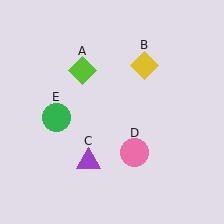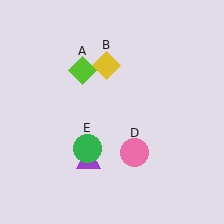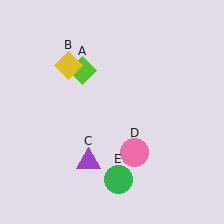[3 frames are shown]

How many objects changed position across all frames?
2 objects changed position: yellow diamond (object B), green circle (object E).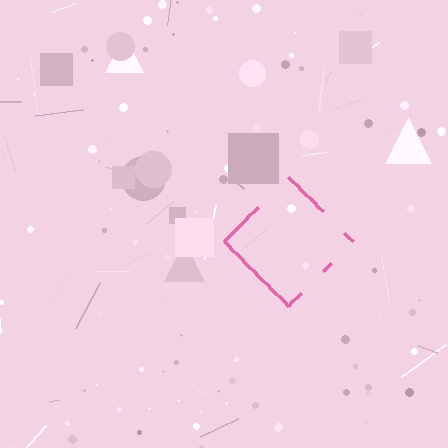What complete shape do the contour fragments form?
The contour fragments form a diamond.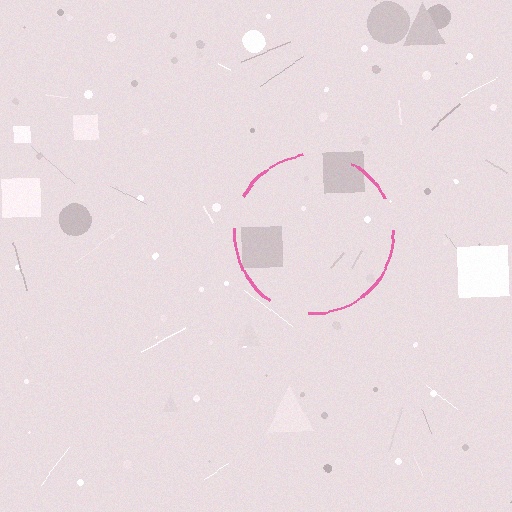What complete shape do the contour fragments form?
The contour fragments form a circle.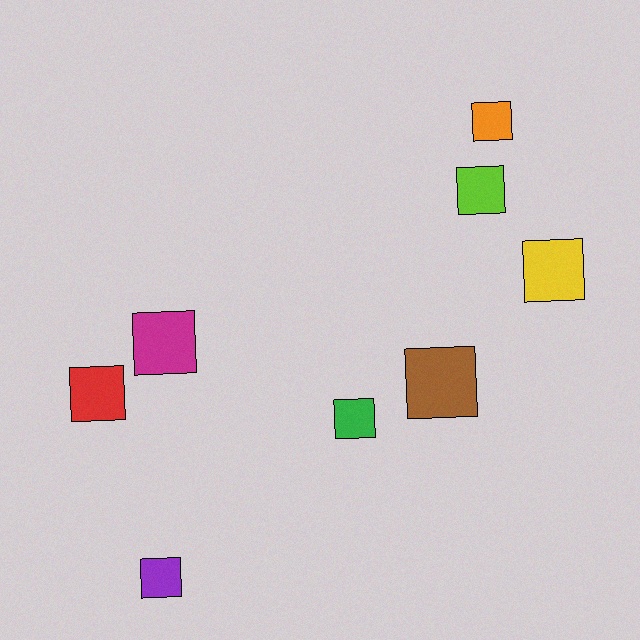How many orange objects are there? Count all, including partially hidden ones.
There is 1 orange object.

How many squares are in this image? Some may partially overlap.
There are 8 squares.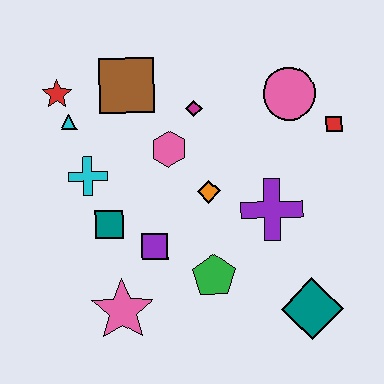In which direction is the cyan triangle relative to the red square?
The cyan triangle is to the left of the red square.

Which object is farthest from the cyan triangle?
The teal diamond is farthest from the cyan triangle.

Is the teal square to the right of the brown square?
No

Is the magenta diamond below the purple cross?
No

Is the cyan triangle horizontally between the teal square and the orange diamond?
No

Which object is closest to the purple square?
The teal square is closest to the purple square.